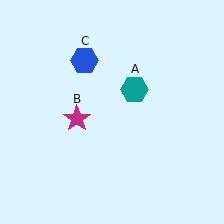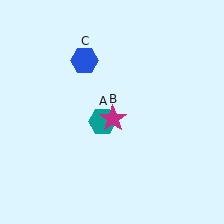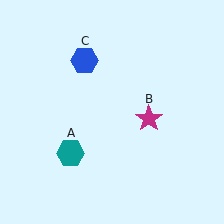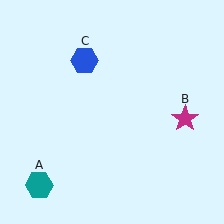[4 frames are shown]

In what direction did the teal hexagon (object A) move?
The teal hexagon (object A) moved down and to the left.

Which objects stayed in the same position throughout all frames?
Blue hexagon (object C) remained stationary.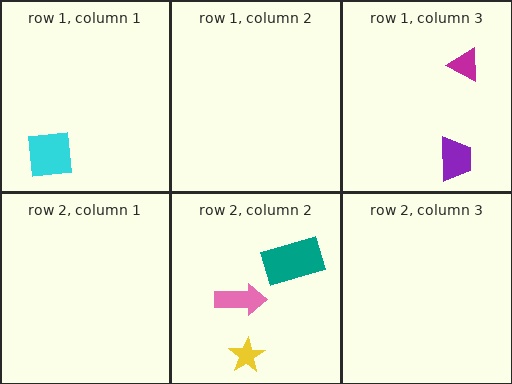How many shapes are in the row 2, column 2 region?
3.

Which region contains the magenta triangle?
The row 1, column 3 region.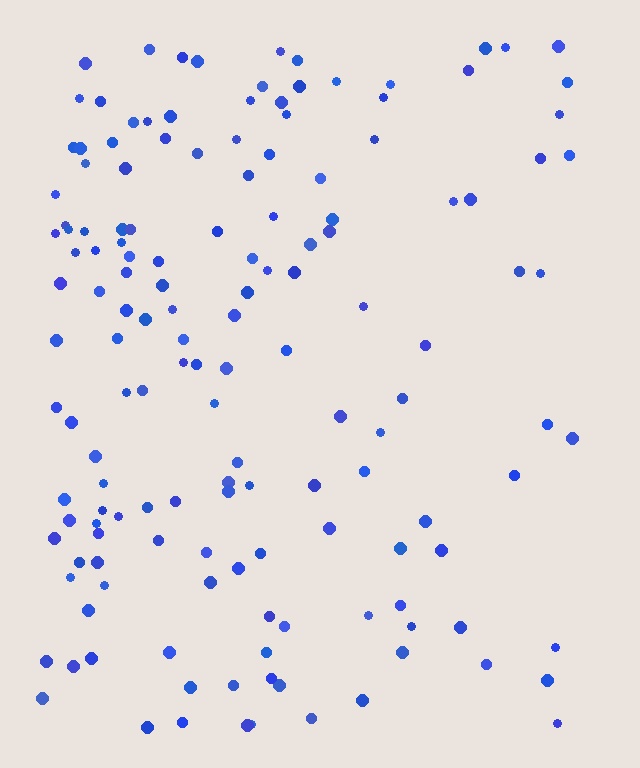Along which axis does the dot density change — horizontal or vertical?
Horizontal.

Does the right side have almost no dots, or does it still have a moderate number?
Still a moderate number, just noticeably fewer than the left.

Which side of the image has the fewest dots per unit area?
The right.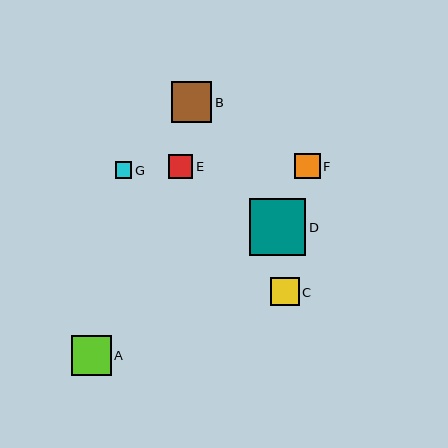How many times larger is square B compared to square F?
Square B is approximately 1.6 times the size of square F.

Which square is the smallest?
Square G is the smallest with a size of approximately 16 pixels.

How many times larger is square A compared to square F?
Square A is approximately 1.6 times the size of square F.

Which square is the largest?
Square D is the largest with a size of approximately 57 pixels.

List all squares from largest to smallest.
From largest to smallest: D, B, A, C, F, E, G.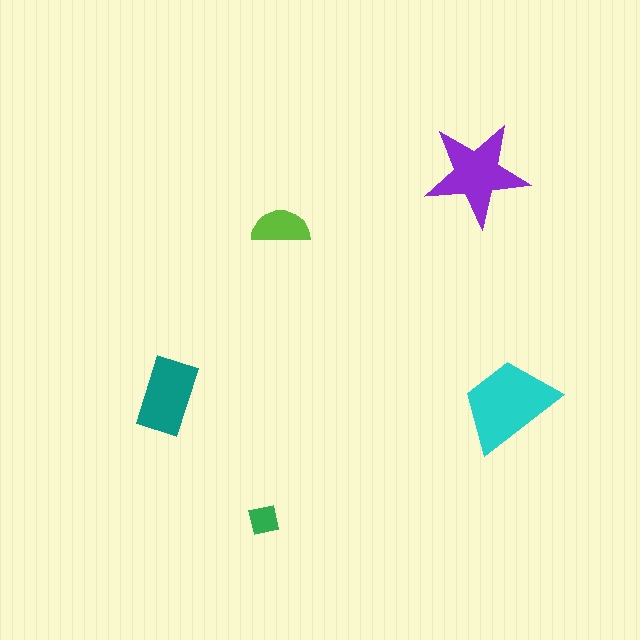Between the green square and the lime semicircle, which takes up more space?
The lime semicircle.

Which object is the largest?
The cyan trapezoid.